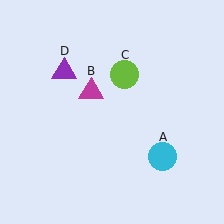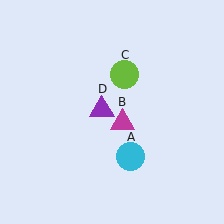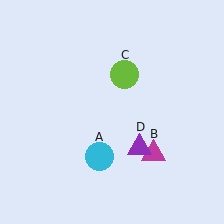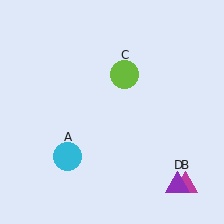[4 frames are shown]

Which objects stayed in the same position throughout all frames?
Lime circle (object C) remained stationary.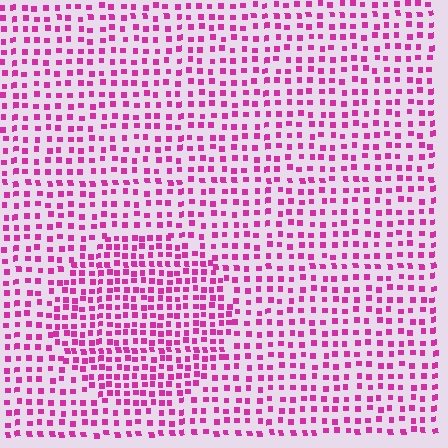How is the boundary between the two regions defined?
The boundary is defined by a change in element density (approximately 1.6x ratio). All elements are the same color, size, and shape.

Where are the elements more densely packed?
The elements are more densely packed inside the circle boundary.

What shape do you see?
I see a circle.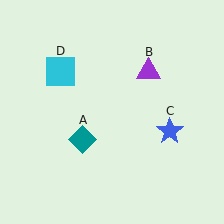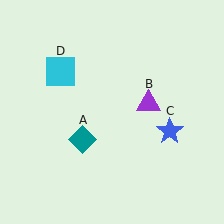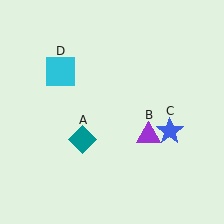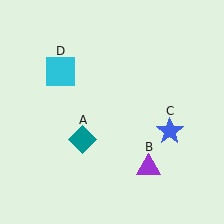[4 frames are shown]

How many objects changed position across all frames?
1 object changed position: purple triangle (object B).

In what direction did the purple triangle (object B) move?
The purple triangle (object B) moved down.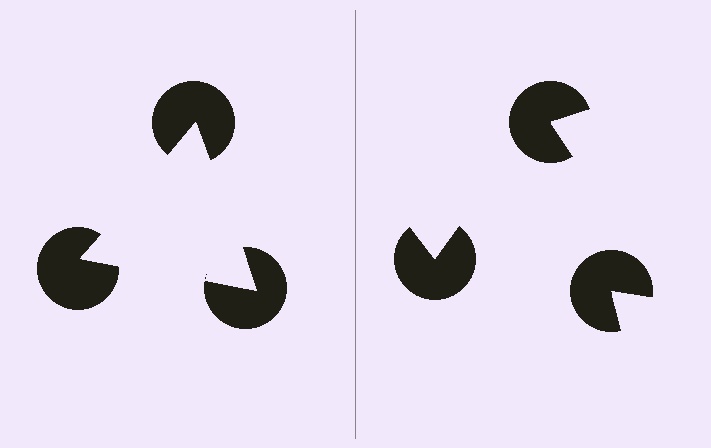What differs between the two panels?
The pac-man discs are positioned identically on both sides; only the wedge orientations differ. On the left they align to a triangle; on the right they are misaligned.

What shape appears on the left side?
An illusory triangle.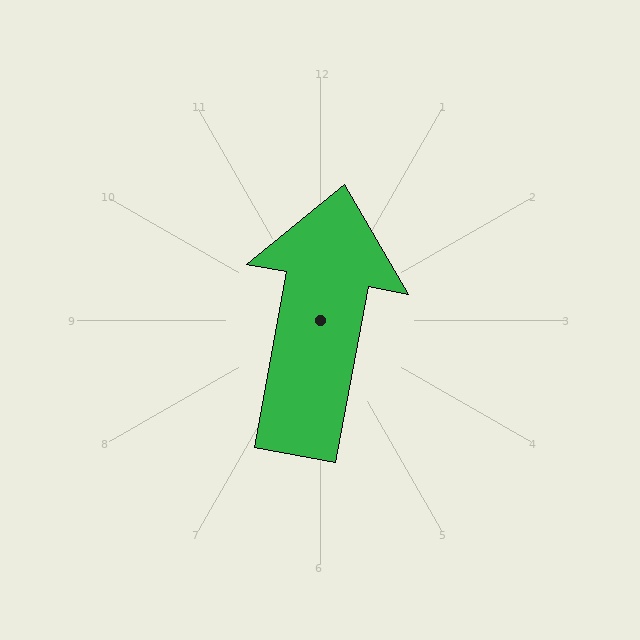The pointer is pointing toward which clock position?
Roughly 12 o'clock.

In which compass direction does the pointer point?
North.